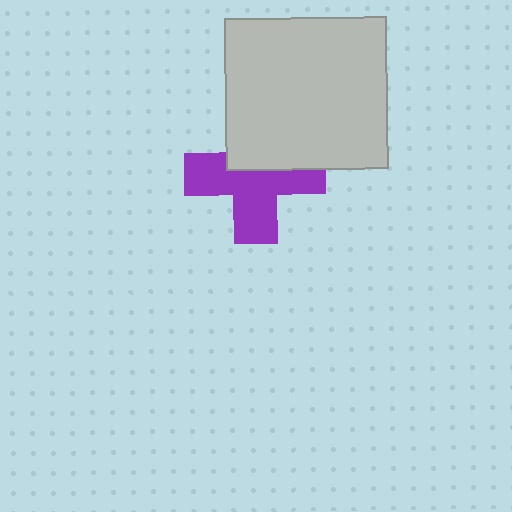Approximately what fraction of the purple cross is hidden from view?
Roughly 39% of the purple cross is hidden behind the light gray rectangle.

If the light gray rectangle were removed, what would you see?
You would see the complete purple cross.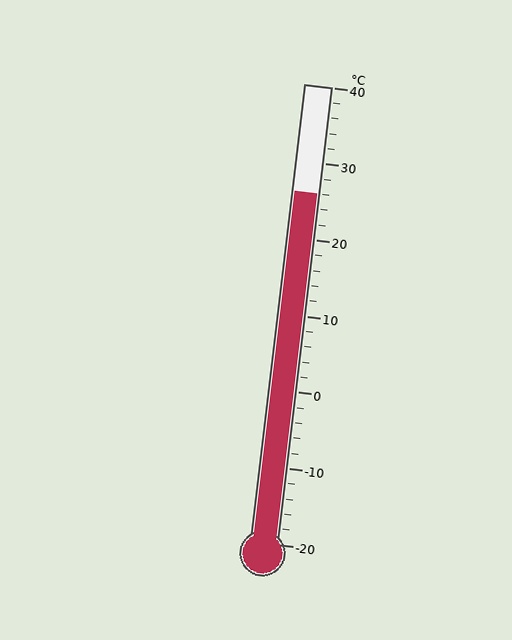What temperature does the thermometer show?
The thermometer shows approximately 26°C.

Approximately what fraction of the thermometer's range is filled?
The thermometer is filled to approximately 75% of its range.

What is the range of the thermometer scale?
The thermometer scale ranges from -20°C to 40°C.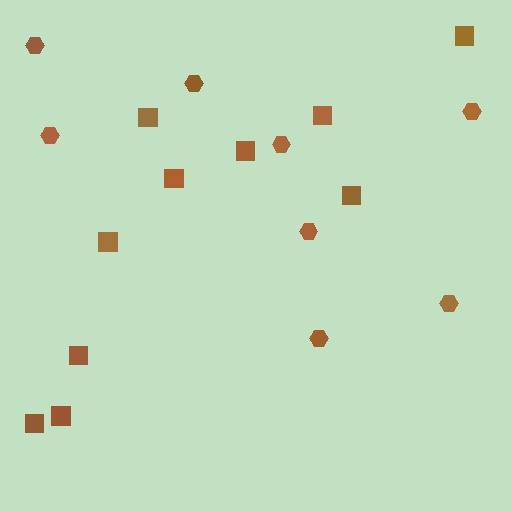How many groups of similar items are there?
There are 2 groups: one group of squares (10) and one group of hexagons (8).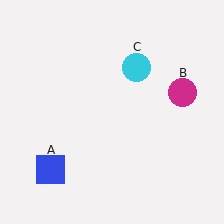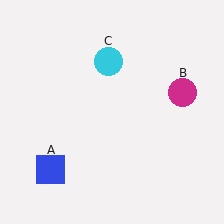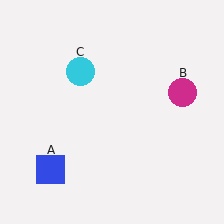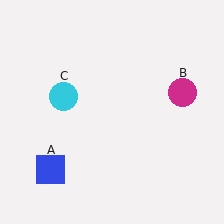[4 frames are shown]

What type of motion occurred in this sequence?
The cyan circle (object C) rotated counterclockwise around the center of the scene.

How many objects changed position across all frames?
1 object changed position: cyan circle (object C).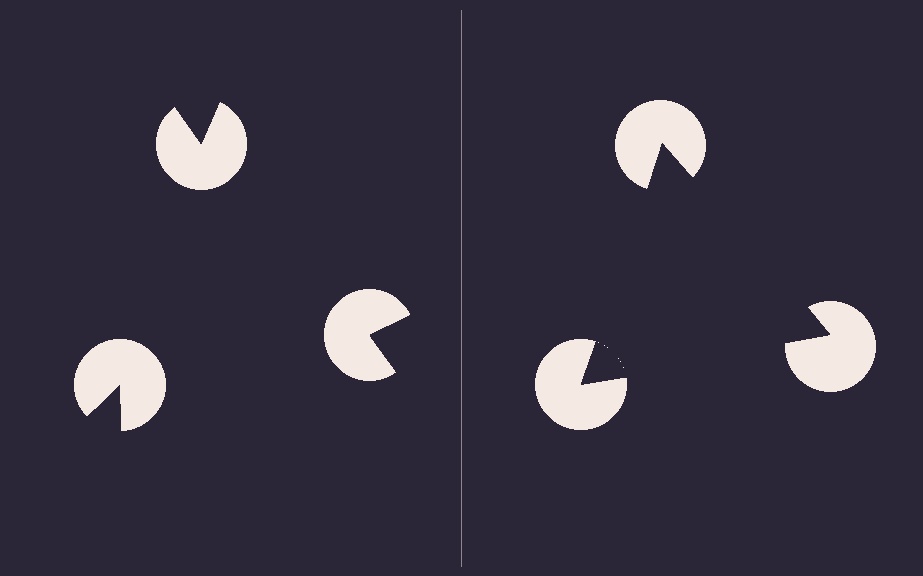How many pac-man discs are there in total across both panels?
6 — 3 on each side.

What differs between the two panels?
The pac-man discs are positioned identically on both sides; only the wedge orientations differ. On the right they align to a triangle; on the left they are misaligned.